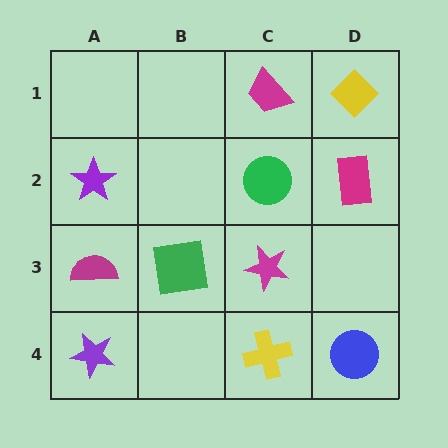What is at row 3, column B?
A green square.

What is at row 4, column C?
A yellow cross.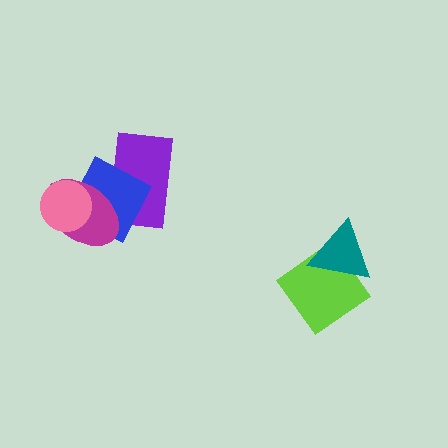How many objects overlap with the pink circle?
2 objects overlap with the pink circle.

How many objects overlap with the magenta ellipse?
3 objects overlap with the magenta ellipse.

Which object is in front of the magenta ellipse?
The pink circle is in front of the magenta ellipse.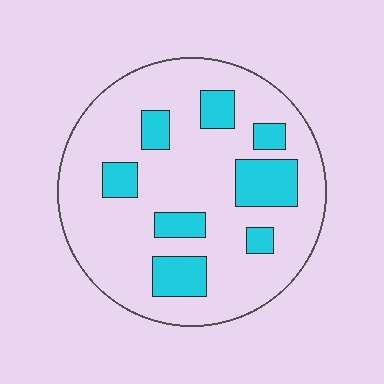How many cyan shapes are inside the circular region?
8.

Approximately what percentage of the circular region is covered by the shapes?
Approximately 20%.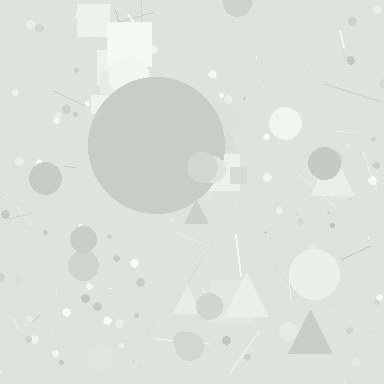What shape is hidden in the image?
A circle is hidden in the image.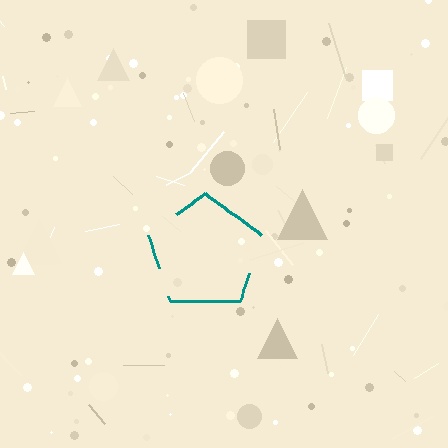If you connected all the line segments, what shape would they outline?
They would outline a pentagon.